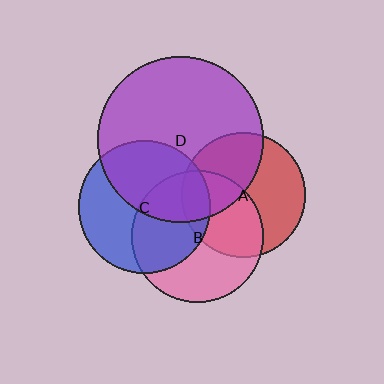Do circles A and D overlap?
Yes.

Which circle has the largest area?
Circle D (purple).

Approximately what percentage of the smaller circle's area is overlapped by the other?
Approximately 40%.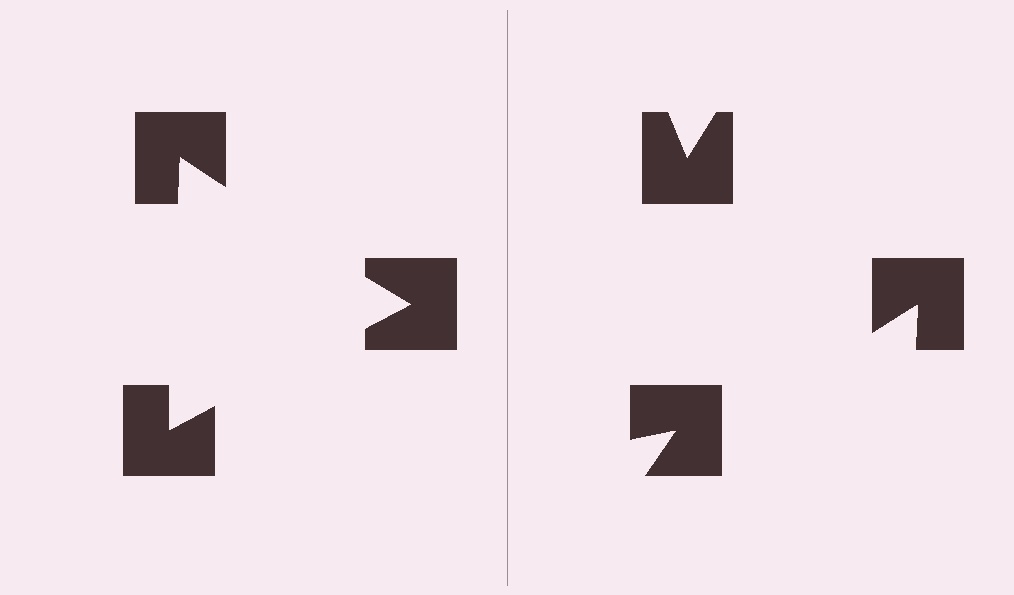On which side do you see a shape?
An illusory triangle appears on the left side. On the right side the wedge cuts are rotated, so no coherent shape forms.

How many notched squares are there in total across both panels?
6 — 3 on each side.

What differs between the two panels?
The notched squares are positioned identically on both sides; only the wedge orientations differ. On the left they align to a triangle; on the right they are misaligned.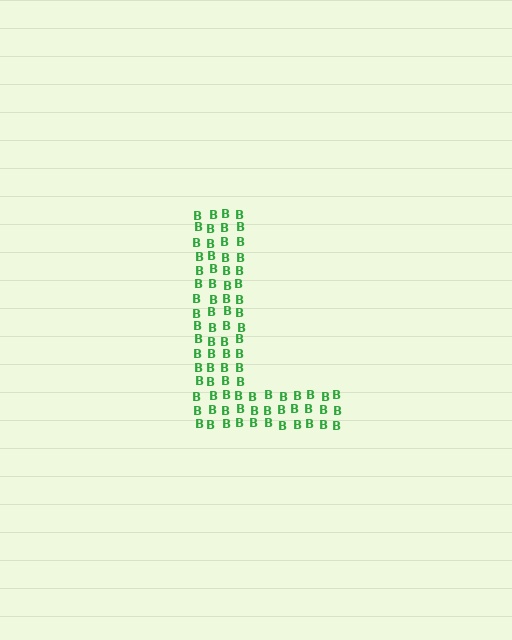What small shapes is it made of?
It is made of small letter B's.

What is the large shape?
The large shape is the letter L.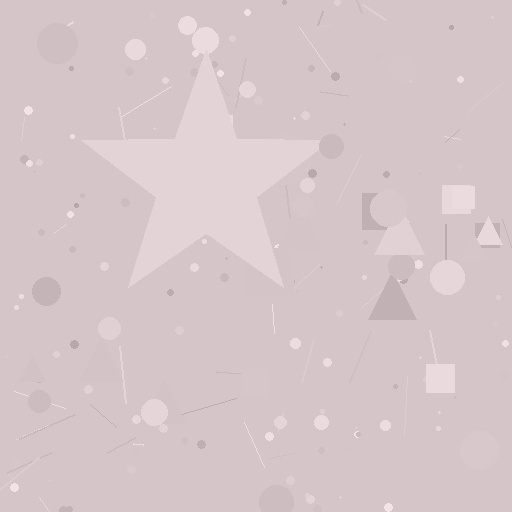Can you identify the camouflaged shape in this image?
The camouflaged shape is a star.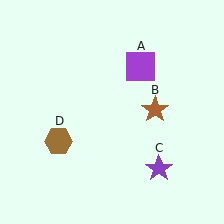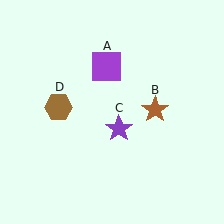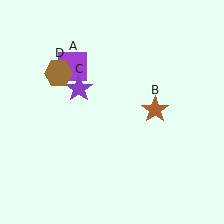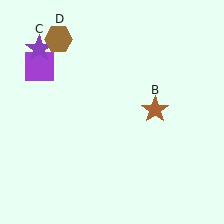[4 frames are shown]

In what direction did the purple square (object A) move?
The purple square (object A) moved left.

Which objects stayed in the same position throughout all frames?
Brown star (object B) remained stationary.